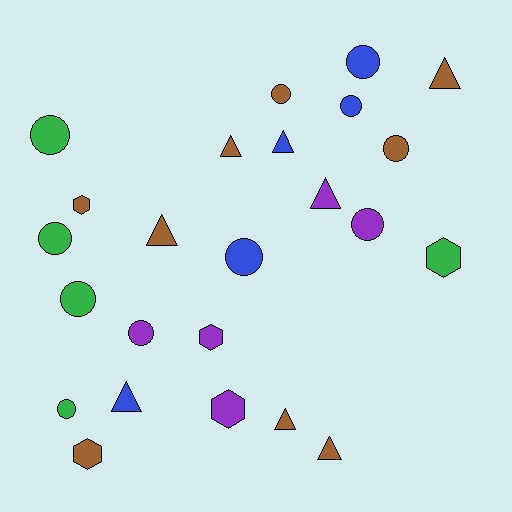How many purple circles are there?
There are 2 purple circles.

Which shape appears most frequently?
Circle, with 11 objects.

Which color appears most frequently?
Brown, with 9 objects.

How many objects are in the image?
There are 24 objects.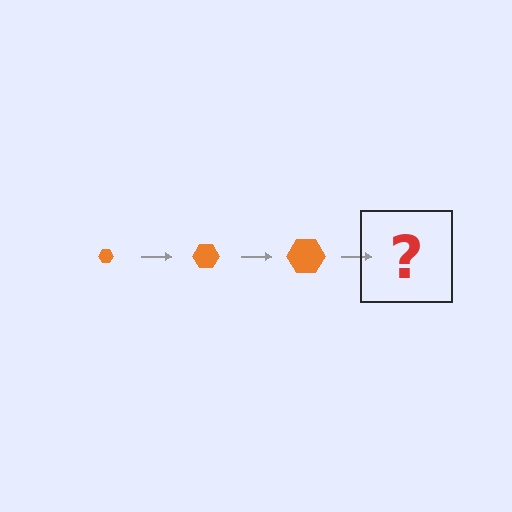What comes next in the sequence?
The next element should be an orange hexagon, larger than the previous one.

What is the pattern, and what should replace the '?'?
The pattern is that the hexagon gets progressively larger each step. The '?' should be an orange hexagon, larger than the previous one.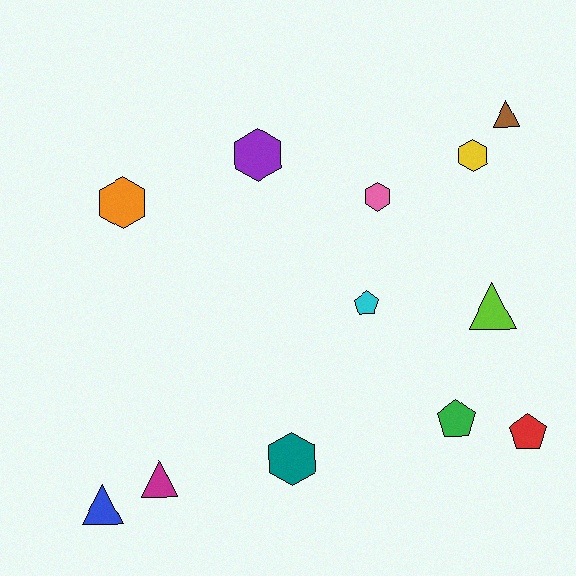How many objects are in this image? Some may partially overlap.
There are 12 objects.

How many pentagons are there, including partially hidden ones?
There are 3 pentagons.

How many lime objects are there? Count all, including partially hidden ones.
There is 1 lime object.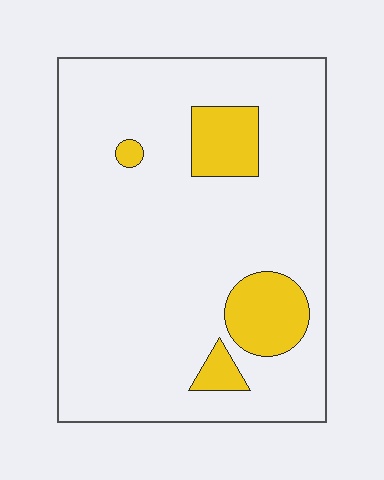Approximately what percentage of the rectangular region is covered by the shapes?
Approximately 15%.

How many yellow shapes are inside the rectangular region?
4.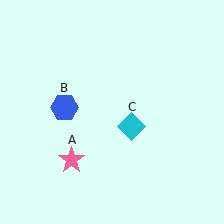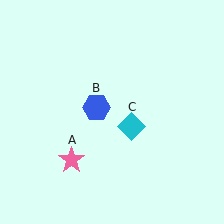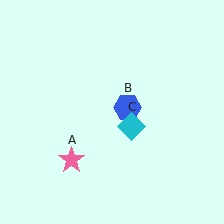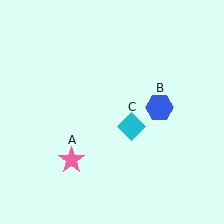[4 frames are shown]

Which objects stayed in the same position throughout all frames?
Pink star (object A) and cyan diamond (object C) remained stationary.